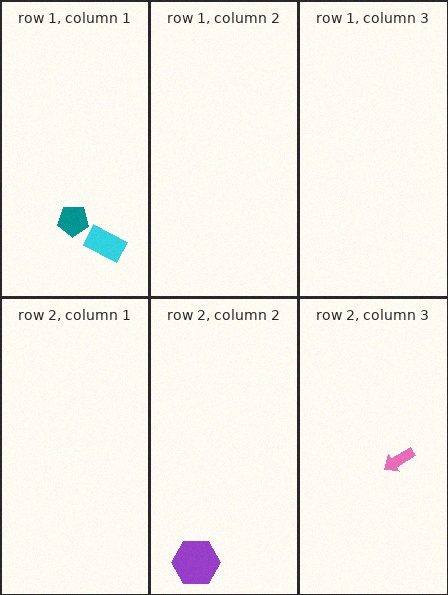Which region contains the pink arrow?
The row 2, column 3 region.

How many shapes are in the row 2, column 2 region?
1.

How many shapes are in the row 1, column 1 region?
2.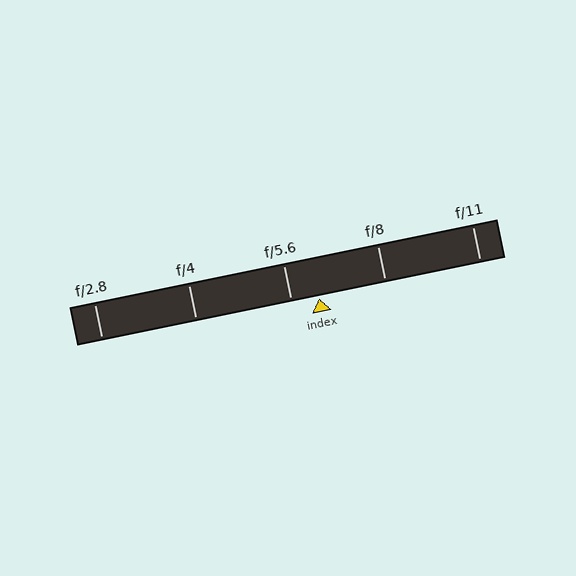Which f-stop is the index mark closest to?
The index mark is closest to f/5.6.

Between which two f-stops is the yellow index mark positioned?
The index mark is between f/5.6 and f/8.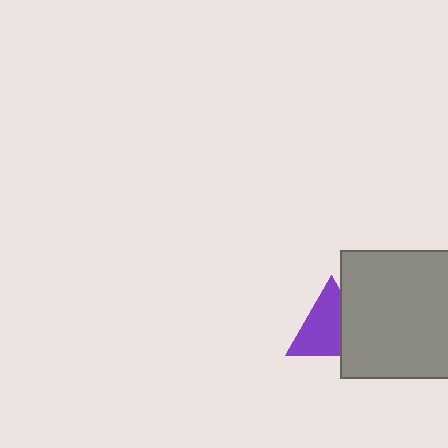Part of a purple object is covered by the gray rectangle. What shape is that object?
It is a triangle.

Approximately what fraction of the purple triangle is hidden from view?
Roughly 34% of the purple triangle is hidden behind the gray rectangle.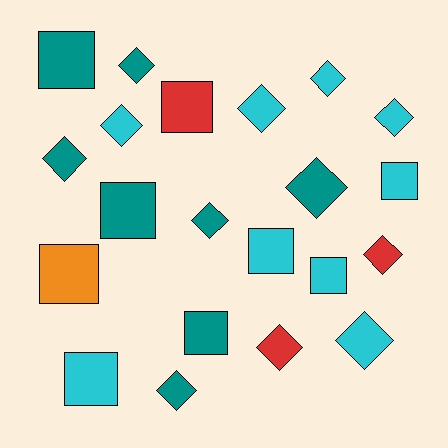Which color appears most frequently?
Cyan, with 9 objects.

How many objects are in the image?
There are 21 objects.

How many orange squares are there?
There is 1 orange square.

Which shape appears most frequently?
Diamond, with 12 objects.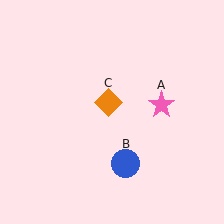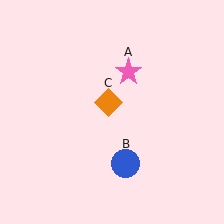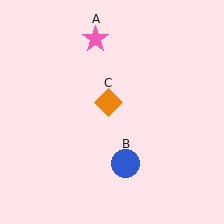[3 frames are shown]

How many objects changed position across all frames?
1 object changed position: pink star (object A).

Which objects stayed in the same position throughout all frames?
Blue circle (object B) and orange diamond (object C) remained stationary.